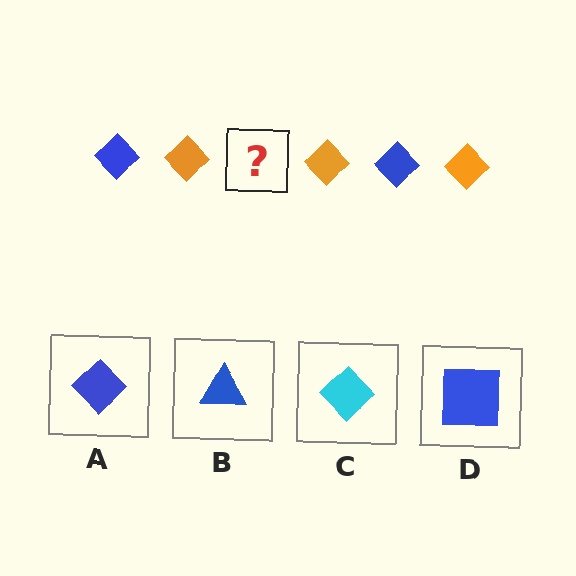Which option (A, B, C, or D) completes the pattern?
A.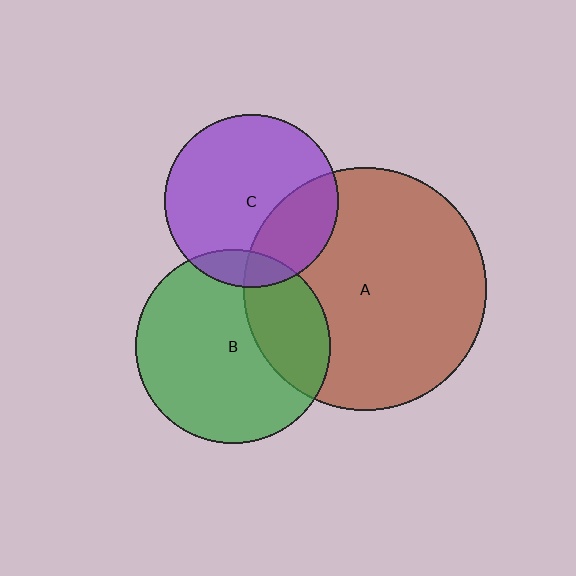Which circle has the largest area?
Circle A (brown).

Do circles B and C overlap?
Yes.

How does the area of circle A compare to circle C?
Approximately 2.0 times.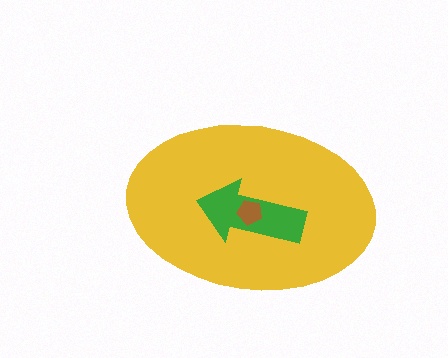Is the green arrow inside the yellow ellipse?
Yes.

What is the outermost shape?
The yellow ellipse.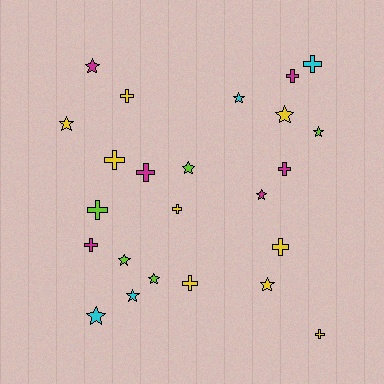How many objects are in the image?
There are 24 objects.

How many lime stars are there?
There are 4 lime stars.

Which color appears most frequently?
Yellow, with 9 objects.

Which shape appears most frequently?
Cross, with 12 objects.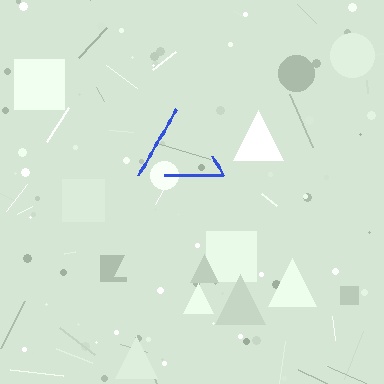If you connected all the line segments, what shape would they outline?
They would outline a triangle.